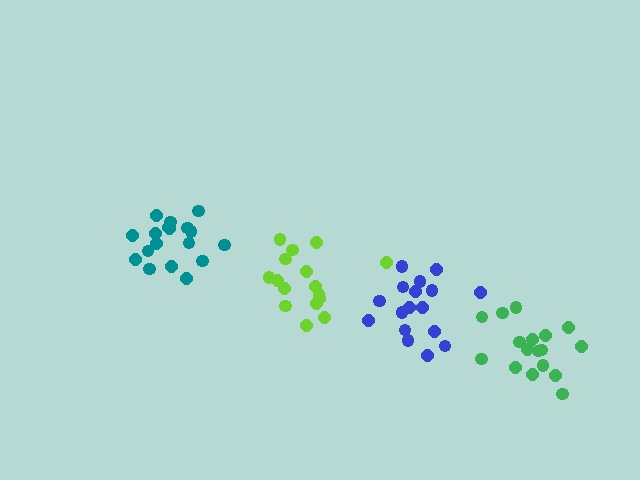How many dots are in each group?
Group 1: 17 dots, Group 2: 18 dots, Group 3: 17 dots, Group 4: 16 dots (68 total).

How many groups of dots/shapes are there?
There are 4 groups.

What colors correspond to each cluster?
The clusters are colored: green, teal, blue, lime.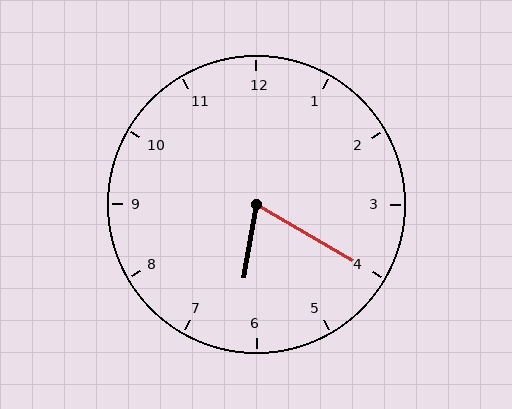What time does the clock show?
6:20.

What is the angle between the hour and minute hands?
Approximately 70 degrees.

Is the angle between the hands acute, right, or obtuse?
It is acute.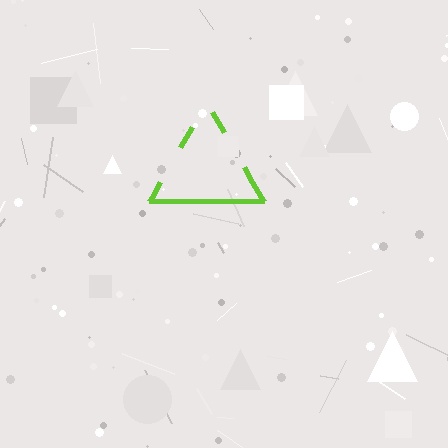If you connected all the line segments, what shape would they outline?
They would outline a triangle.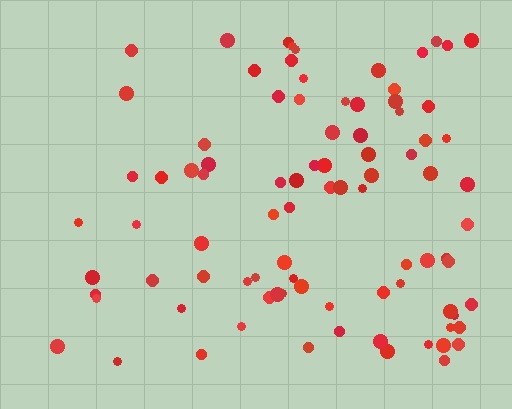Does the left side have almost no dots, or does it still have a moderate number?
Still a moderate number, just noticeably fewer than the right.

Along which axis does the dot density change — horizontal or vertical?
Horizontal.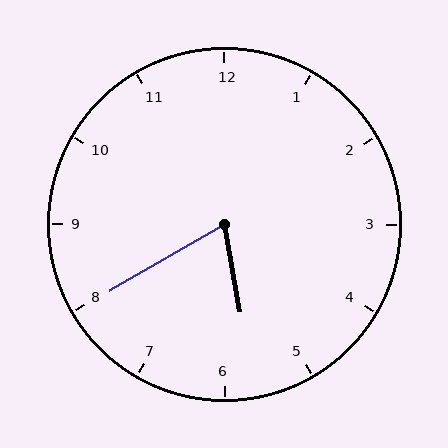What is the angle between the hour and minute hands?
Approximately 70 degrees.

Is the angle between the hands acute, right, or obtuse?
It is acute.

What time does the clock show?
5:40.